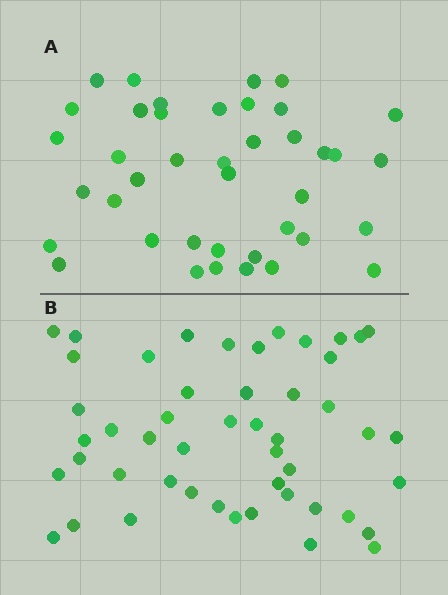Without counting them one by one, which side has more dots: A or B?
Region B (the bottom region) has more dots.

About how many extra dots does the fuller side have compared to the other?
Region B has roughly 8 or so more dots than region A.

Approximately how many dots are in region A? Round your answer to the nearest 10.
About 40 dots.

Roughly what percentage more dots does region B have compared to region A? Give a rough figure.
About 20% more.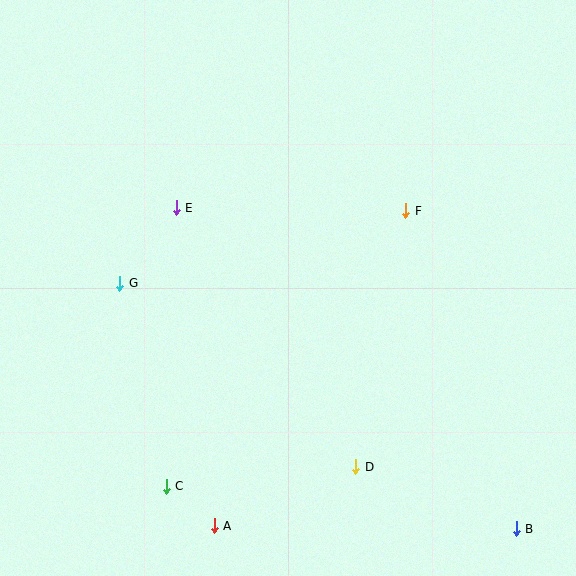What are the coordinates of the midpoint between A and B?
The midpoint between A and B is at (365, 527).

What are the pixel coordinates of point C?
Point C is at (166, 486).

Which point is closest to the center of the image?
Point E at (176, 208) is closest to the center.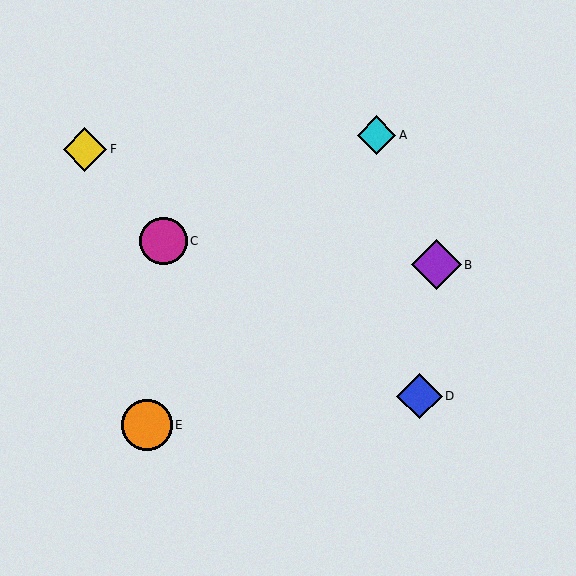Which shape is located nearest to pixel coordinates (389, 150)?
The cyan diamond (labeled A) at (377, 135) is nearest to that location.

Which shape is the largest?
The orange circle (labeled E) is the largest.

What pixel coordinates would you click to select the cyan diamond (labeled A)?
Click at (377, 135) to select the cyan diamond A.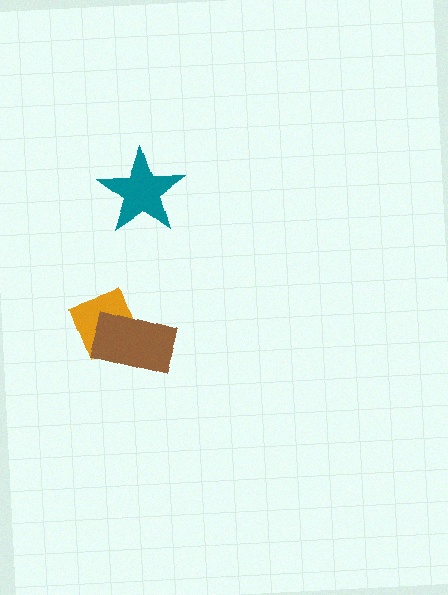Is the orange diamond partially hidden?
Yes, it is partially covered by another shape.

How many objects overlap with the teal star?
0 objects overlap with the teal star.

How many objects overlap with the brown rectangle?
1 object overlaps with the brown rectangle.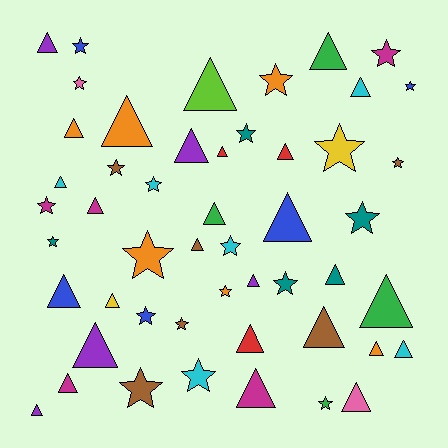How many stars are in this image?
There are 22 stars.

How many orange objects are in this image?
There are 6 orange objects.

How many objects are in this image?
There are 50 objects.